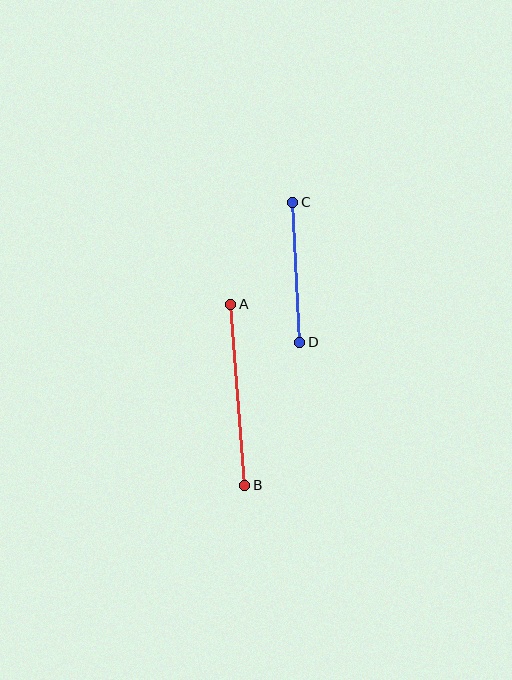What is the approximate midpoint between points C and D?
The midpoint is at approximately (296, 272) pixels.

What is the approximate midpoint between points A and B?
The midpoint is at approximately (238, 395) pixels.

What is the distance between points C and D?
The distance is approximately 140 pixels.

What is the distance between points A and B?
The distance is approximately 181 pixels.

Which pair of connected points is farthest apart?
Points A and B are farthest apart.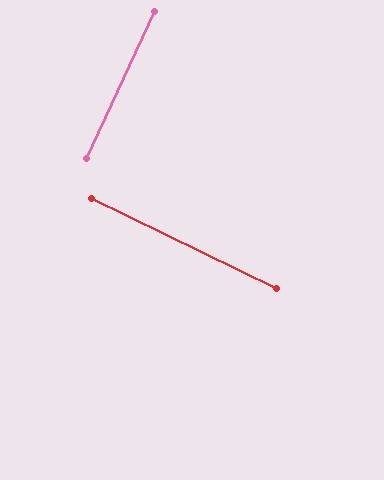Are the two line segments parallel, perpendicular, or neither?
Perpendicular — they meet at approximately 89°.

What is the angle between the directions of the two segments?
Approximately 89 degrees.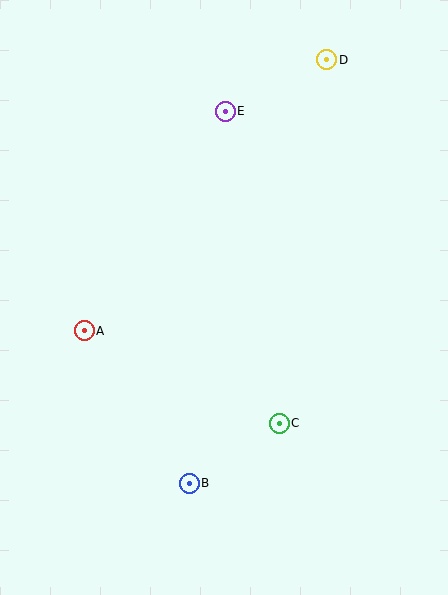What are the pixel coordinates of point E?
Point E is at (225, 111).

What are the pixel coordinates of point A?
Point A is at (84, 331).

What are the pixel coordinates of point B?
Point B is at (189, 483).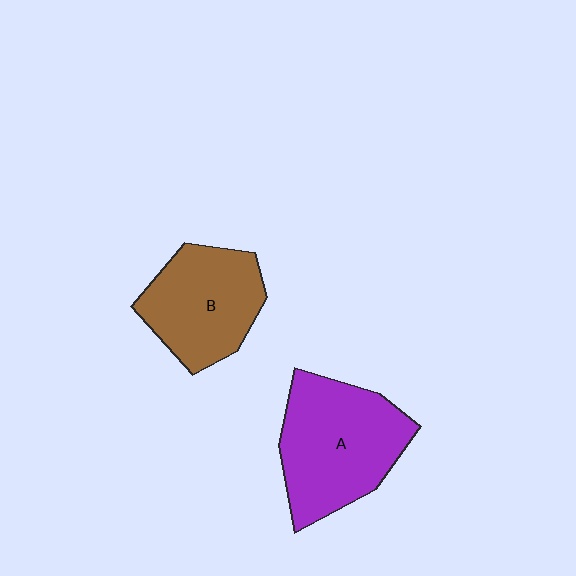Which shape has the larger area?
Shape A (purple).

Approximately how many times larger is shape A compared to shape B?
Approximately 1.2 times.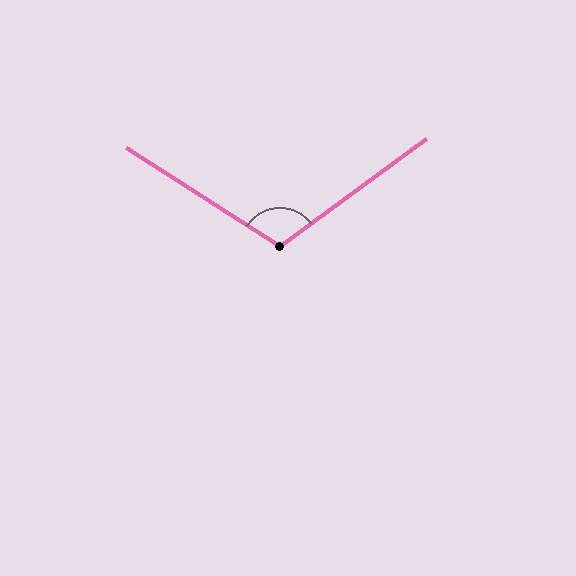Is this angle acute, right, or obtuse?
It is obtuse.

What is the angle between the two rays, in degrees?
Approximately 111 degrees.